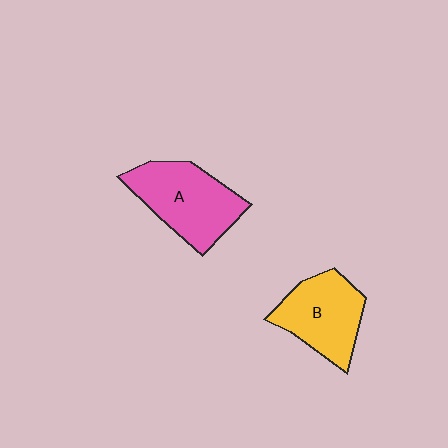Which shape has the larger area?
Shape A (pink).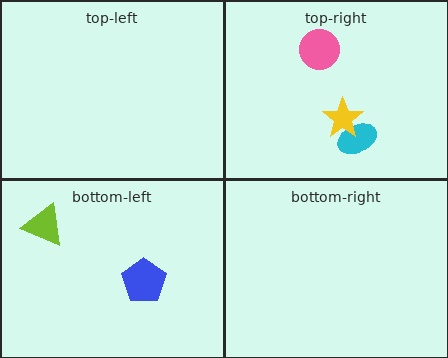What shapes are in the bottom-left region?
The blue pentagon, the lime triangle.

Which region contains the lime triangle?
The bottom-left region.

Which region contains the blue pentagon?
The bottom-left region.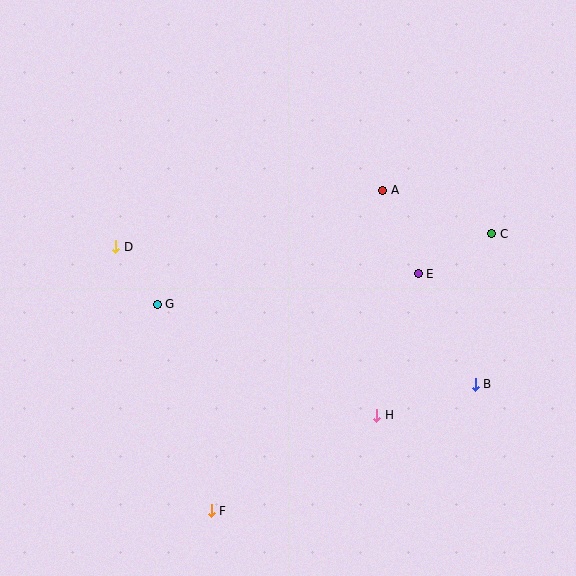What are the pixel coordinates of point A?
Point A is at (383, 190).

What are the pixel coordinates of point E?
Point E is at (418, 274).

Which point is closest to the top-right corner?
Point C is closest to the top-right corner.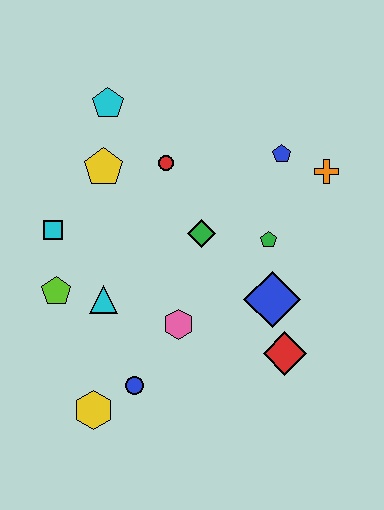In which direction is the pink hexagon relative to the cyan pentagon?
The pink hexagon is below the cyan pentagon.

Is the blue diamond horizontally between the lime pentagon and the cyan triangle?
No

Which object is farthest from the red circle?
The yellow hexagon is farthest from the red circle.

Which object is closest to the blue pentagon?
The orange cross is closest to the blue pentagon.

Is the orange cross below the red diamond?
No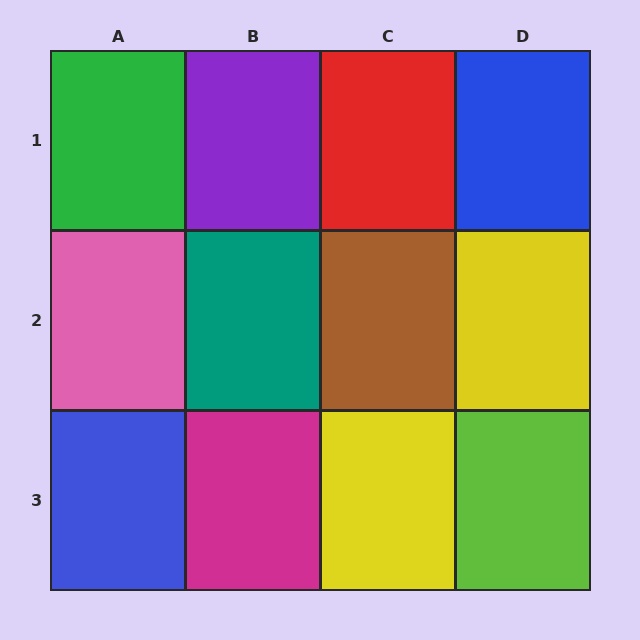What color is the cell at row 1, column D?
Blue.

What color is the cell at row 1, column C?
Red.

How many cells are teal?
1 cell is teal.